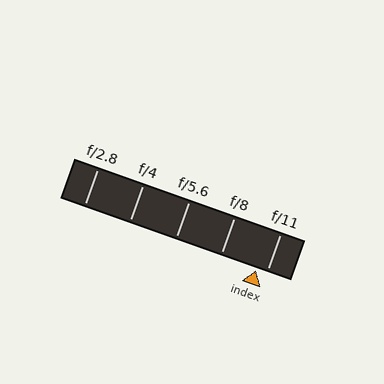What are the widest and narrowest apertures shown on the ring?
The widest aperture shown is f/2.8 and the narrowest is f/11.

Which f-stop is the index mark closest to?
The index mark is closest to f/11.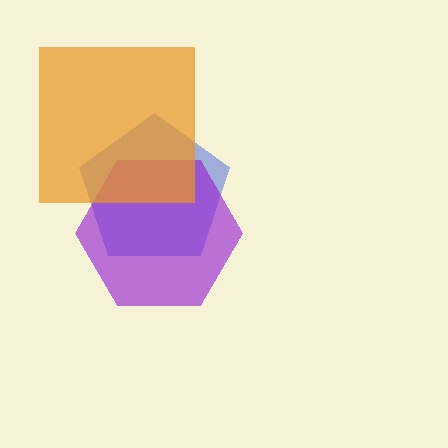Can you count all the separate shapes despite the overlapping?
Yes, there are 3 separate shapes.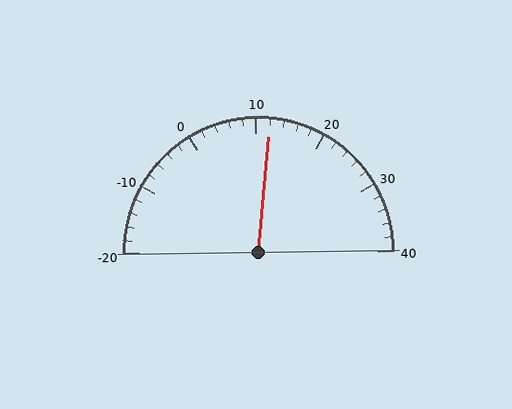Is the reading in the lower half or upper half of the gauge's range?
The reading is in the upper half of the range (-20 to 40).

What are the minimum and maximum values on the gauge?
The gauge ranges from -20 to 40.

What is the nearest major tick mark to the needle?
The nearest major tick mark is 10.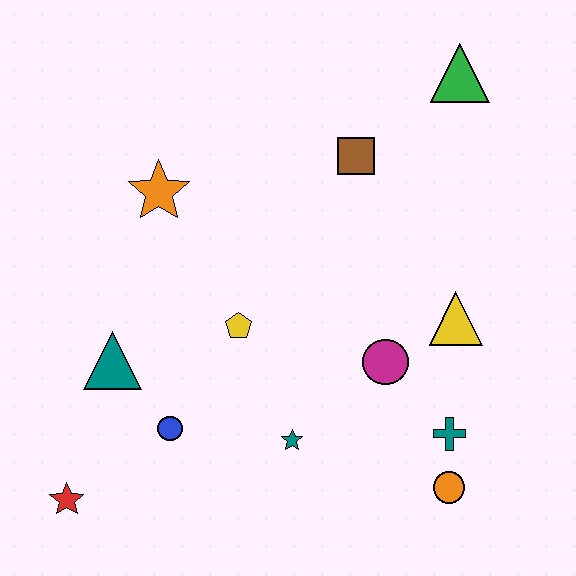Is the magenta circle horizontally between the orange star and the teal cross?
Yes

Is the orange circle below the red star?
No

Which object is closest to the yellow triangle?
The magenta circle is closest to the yellow triangle.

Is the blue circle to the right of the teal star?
No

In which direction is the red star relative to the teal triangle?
The red star is below the teal triangle.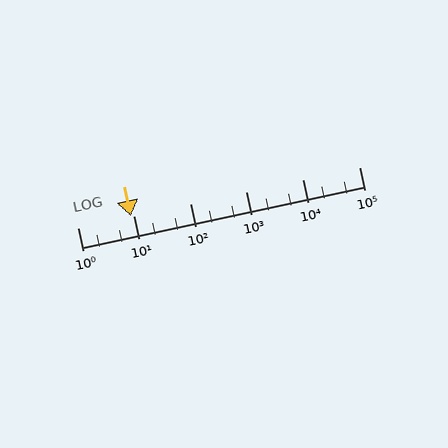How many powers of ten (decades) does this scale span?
The scale spans 5 decades, from 1 to 100000.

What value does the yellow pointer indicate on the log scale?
The pointer indicates approximately 9.